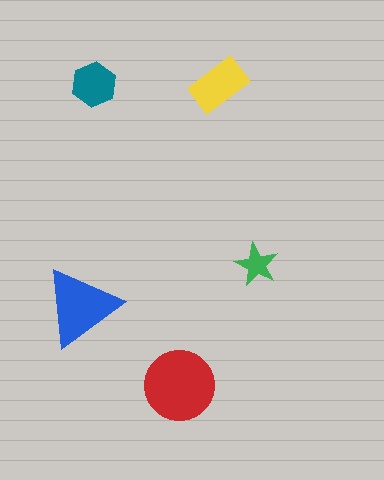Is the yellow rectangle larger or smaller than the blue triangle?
Smaller.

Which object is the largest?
The red circle.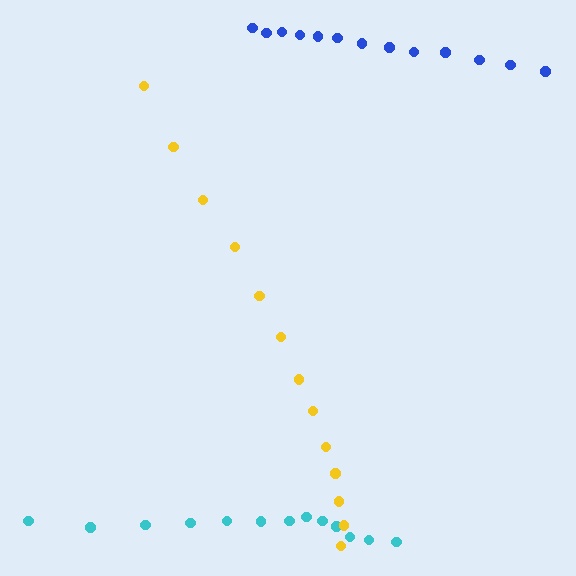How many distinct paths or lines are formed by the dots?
There are 3 distinct paths.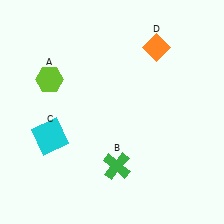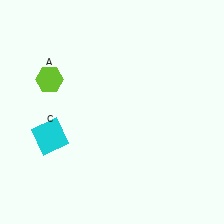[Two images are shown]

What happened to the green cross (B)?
The green cross (B) was removed in Image 2. It was in the bottom-right area of Image 1.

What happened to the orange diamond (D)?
The orange diamond (D) was removed in Image 2. It was in the top-right area of Image 1.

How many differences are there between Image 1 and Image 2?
There are 2 differences between the two images.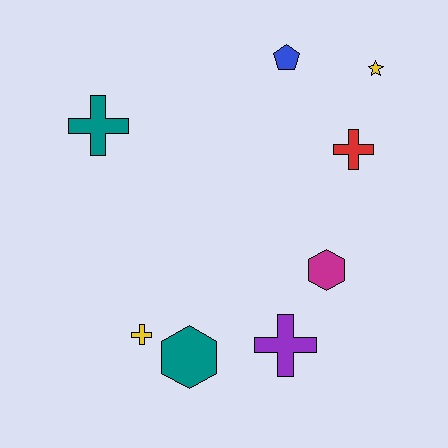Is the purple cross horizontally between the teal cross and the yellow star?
Yes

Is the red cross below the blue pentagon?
Yes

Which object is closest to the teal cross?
The blue pentagon is closest to the teal cross.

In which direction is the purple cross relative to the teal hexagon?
The purple cross is to the right of the teal hexagon.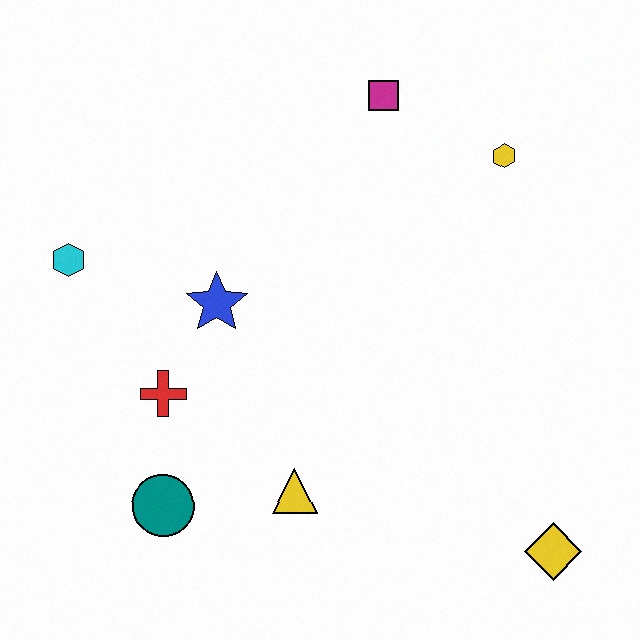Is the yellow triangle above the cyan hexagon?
No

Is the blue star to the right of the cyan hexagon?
Yes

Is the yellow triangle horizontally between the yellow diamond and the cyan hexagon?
Yes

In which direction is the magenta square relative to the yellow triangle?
The magenta square is above the yellow triangle.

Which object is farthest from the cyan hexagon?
The yellow diamond is farthest from the cyan hexagon.